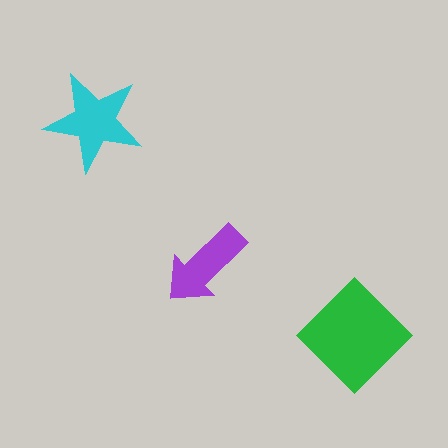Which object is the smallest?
The purple arrow.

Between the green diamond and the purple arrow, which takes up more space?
The green diamond.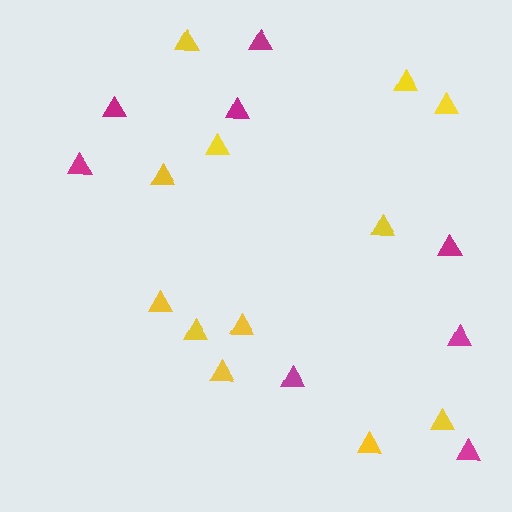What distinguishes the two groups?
There are 2 groups: one group of yellow triangles (12) and one group of magenta triangles (8).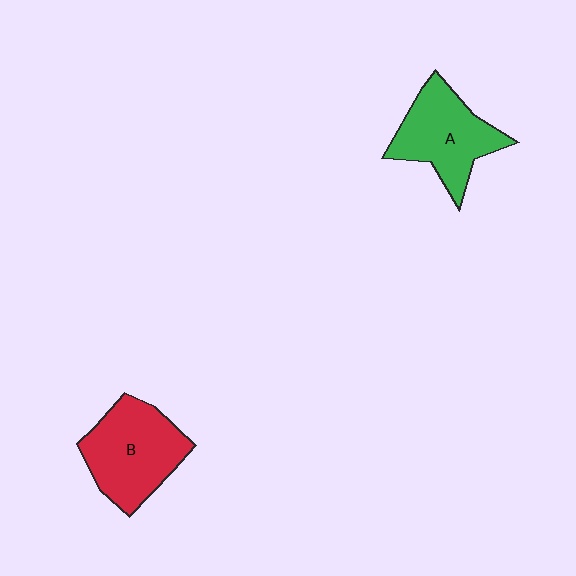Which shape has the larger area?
Shape B (red).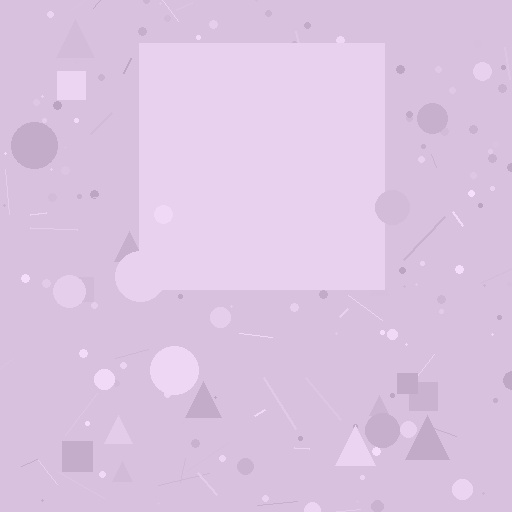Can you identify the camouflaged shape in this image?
The camouflaged shape is a square.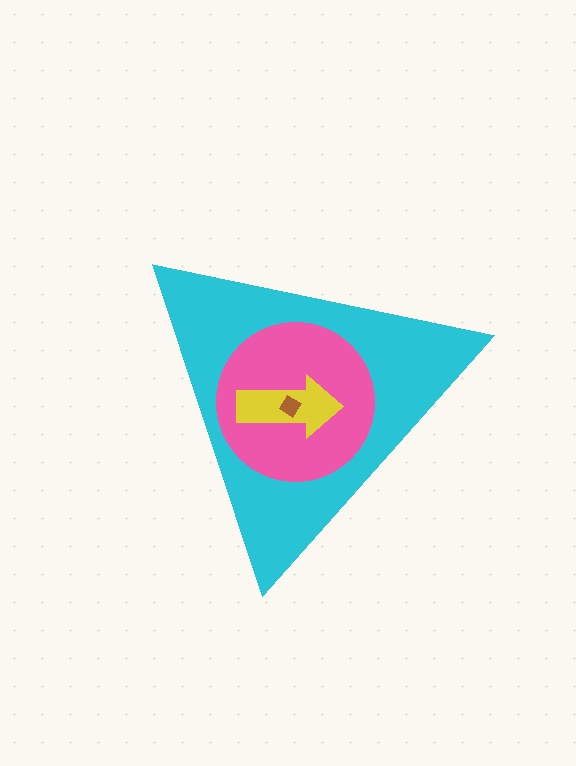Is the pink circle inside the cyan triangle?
Yes.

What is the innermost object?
The brown diamond.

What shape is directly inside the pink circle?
The yellow arrow.